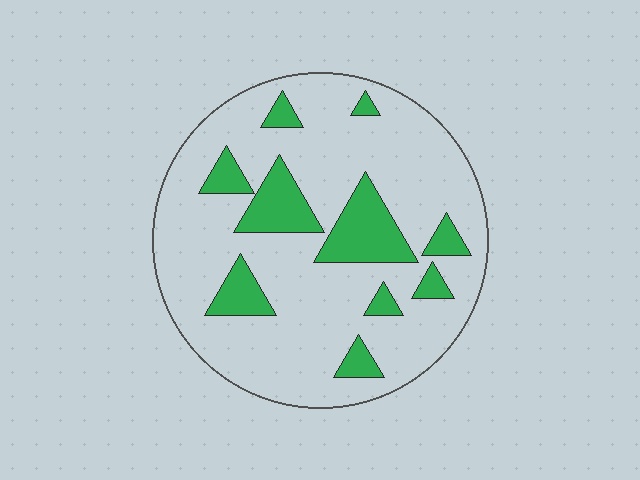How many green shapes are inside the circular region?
10.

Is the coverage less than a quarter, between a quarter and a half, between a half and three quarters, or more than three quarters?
Less than a quarter.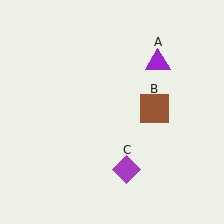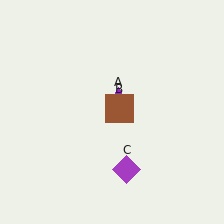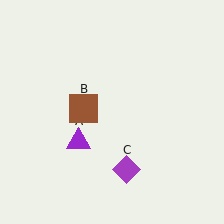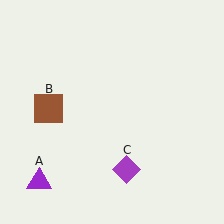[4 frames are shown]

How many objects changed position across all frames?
2 objects changed position: purple triangle (object A), brown square (object B).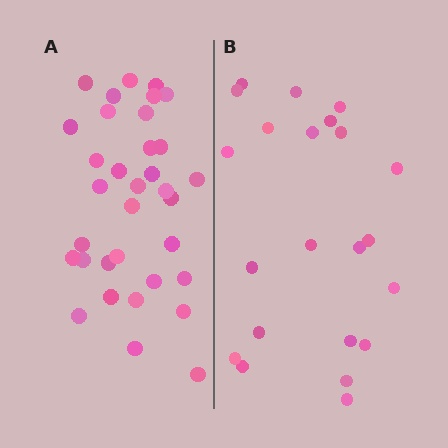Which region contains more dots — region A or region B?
Region A (the left region) has more dots.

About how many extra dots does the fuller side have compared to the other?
Region A has roughly 12 or so more dots than region B.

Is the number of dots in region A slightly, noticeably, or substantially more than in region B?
Region A has substantially more. The ratio is roughly 1.5 to 1.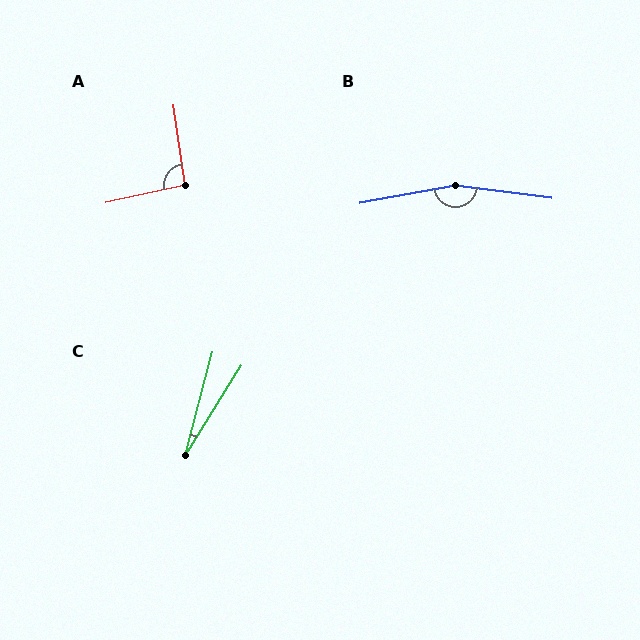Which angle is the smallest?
C, at approximately 17 degrees.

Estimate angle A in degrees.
Approximately 94 degrees.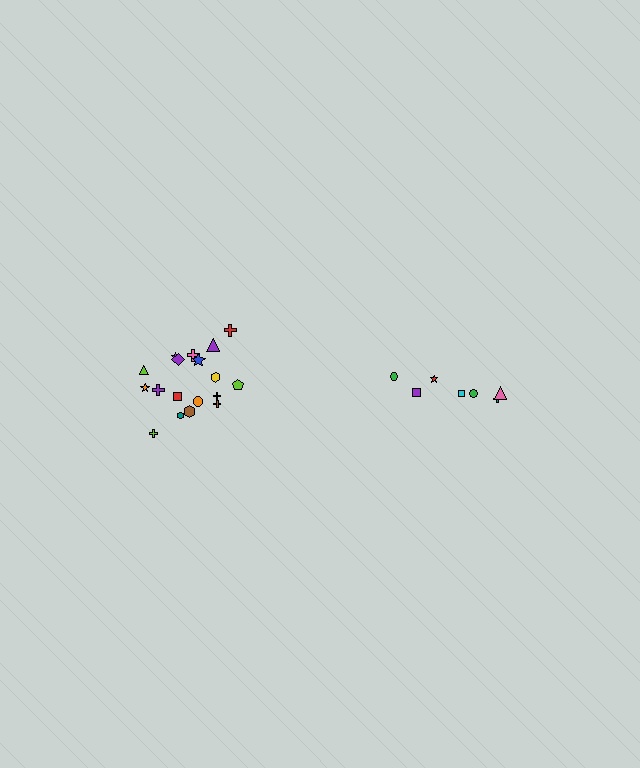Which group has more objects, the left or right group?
The left group.